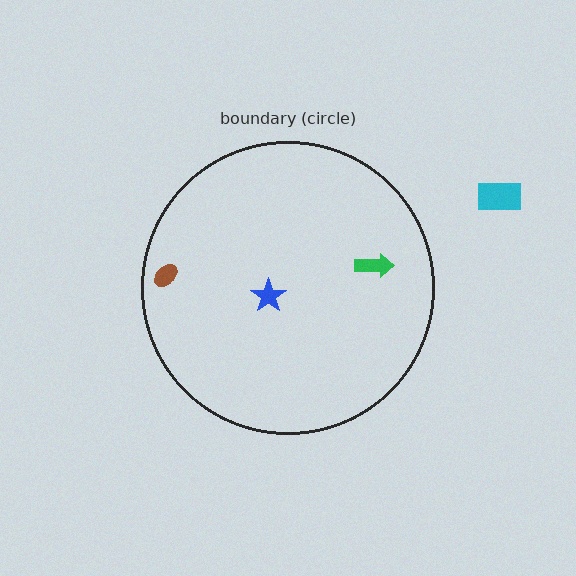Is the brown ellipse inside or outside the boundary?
Inside.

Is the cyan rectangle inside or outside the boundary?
Outside.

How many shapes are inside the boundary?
3 inside, 1 outside.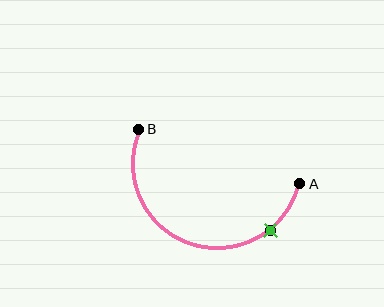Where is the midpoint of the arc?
The arc midpoint is the point on the curve farthest from the straight line joining A and B. It sits below that line.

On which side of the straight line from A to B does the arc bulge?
The arc bulges below the straight line connecting A and B.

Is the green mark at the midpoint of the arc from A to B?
No. The green mark lies on the arc but is closer to endpoint A. The arc midpoint would be at the point on the curve equidistant along the arc from both A and B.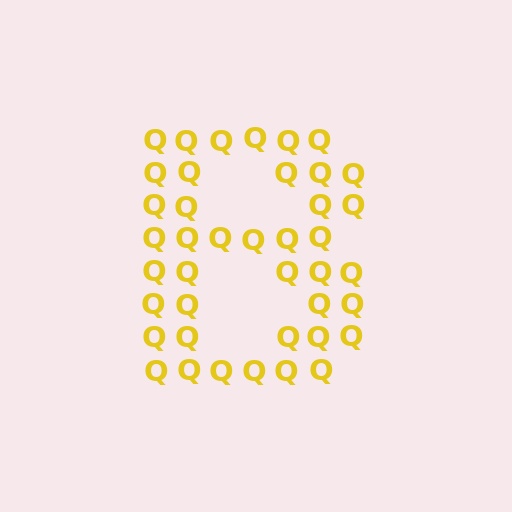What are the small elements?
The small elements are letter Q's.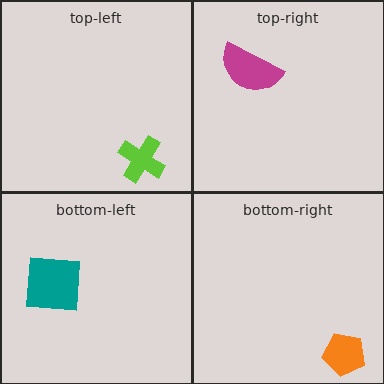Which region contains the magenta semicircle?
The top-right region.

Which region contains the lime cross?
The top-left region.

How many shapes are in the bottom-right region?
1.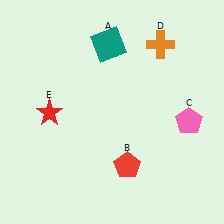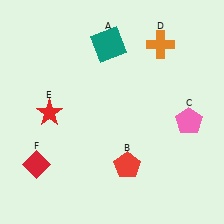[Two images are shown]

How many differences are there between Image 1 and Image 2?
There is 1 difference between the two images.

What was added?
A red diamond (F) was added in Image 2.